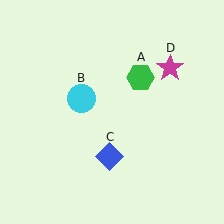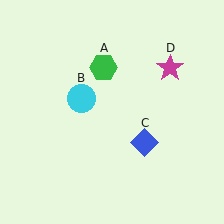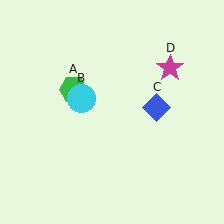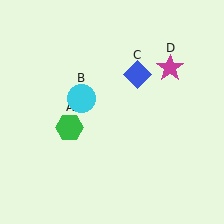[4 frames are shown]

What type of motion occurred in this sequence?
The green hexagon (object A), blue diamond (object C) rotated counterclockwise around the center of the scene.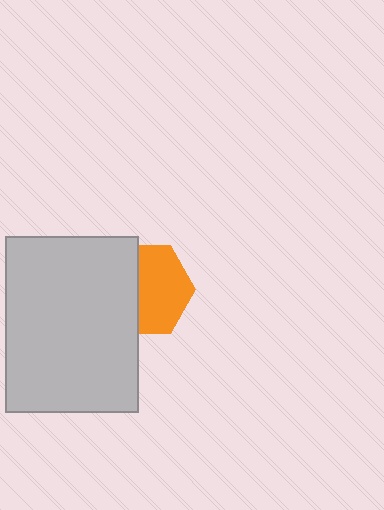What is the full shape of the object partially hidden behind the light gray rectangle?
The partially hidden object is an orange hexagon.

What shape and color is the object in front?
The object in front is a light gray rectangle.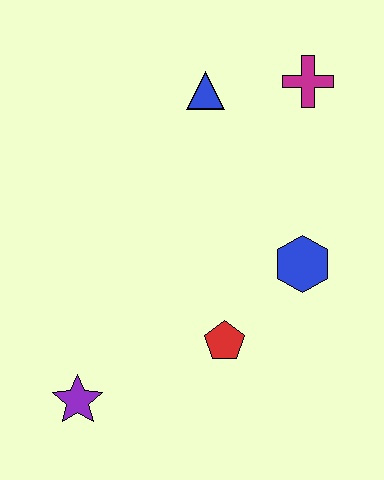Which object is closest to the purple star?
The red pentagon is closest to the purple star.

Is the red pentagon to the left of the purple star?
No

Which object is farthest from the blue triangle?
The purple star is farthest from the blue triangle.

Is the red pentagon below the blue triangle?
Yes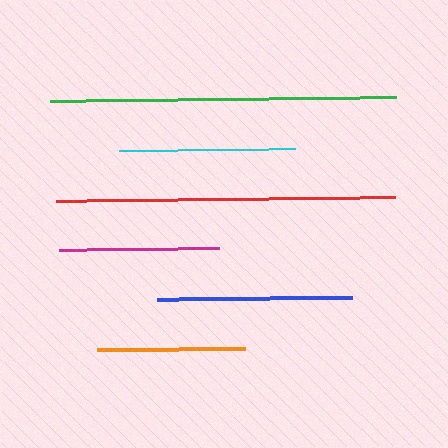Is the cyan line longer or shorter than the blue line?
The blue line is longer than the cyan line.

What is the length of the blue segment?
The blue segment is approximately 195 pixels long.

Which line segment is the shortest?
The orange line is the shortest at approximately 148 pixels.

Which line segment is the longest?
The green line is the longest at approximately 346 pixels.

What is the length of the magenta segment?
The magenta segment is approximately 160 pixels long.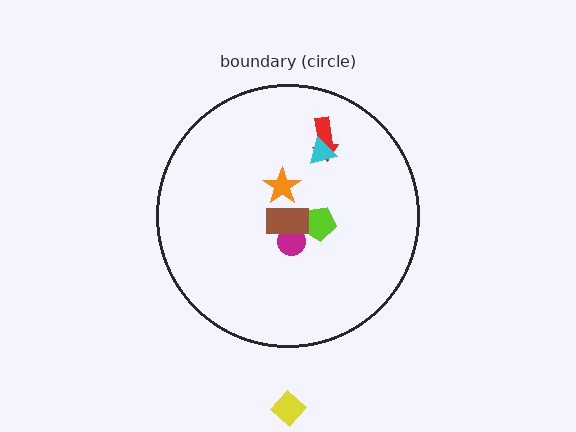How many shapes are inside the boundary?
6 inside, 1 outside.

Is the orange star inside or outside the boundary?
Inside.